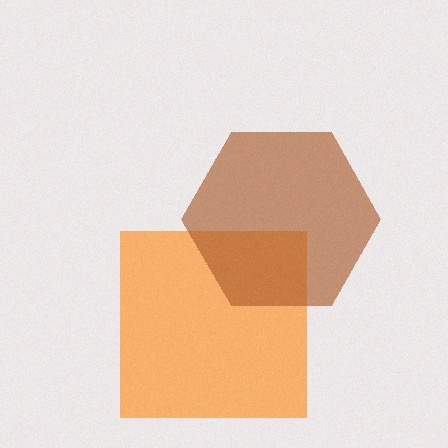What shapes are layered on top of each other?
The layered shapes are: an orange square, a brown hexagon.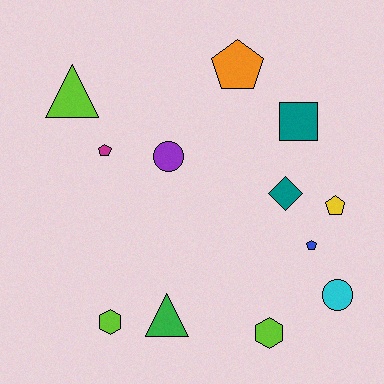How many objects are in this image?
There are 12 objects.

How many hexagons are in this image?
There are 2 hexagons.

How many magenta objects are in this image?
There is 1 magenta object.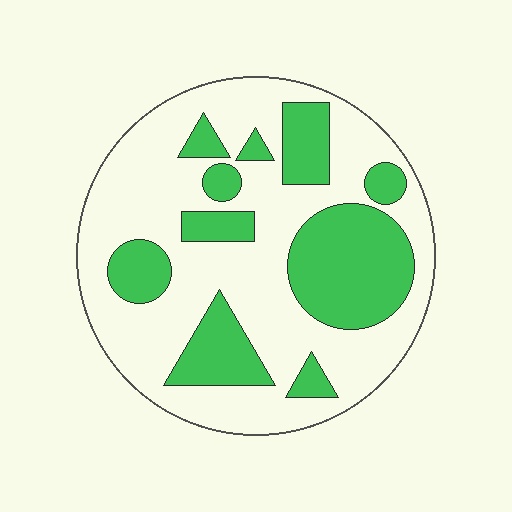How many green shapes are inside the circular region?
10.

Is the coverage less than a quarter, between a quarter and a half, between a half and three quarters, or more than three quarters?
Between a quarter and a half.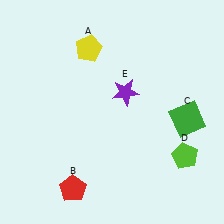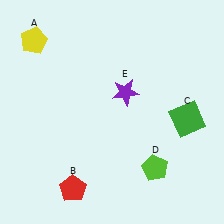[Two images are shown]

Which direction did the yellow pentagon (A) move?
The yellow pentagon (A) moved left.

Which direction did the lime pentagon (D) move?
The lime pentagon (D) moved left.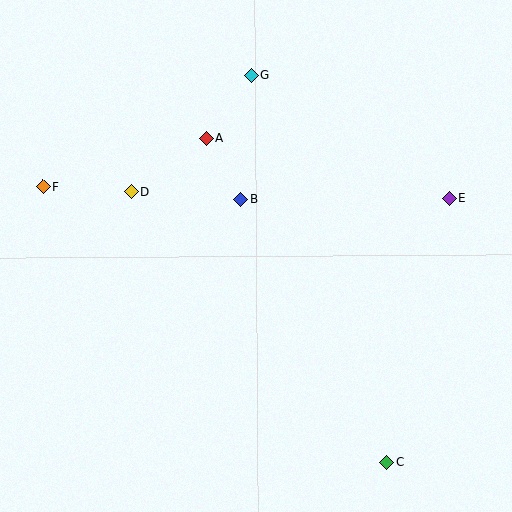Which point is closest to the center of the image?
Point B at (240, 200) is closest to the center.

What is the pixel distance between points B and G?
The distance between B and G is 125 pixels.